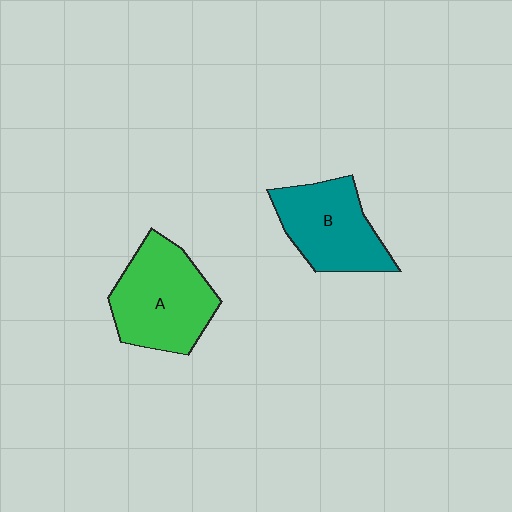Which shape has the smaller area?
Shape B (teal).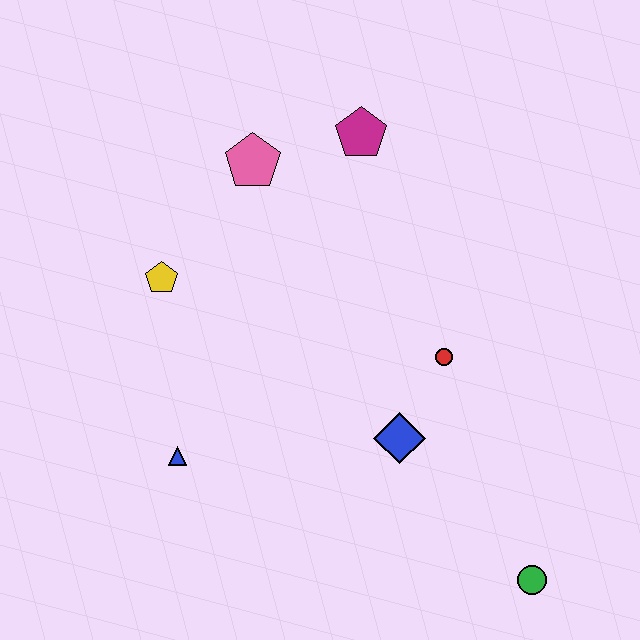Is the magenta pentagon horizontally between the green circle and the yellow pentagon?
Yes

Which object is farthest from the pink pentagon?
The green circle is farthest from the pink pentagon.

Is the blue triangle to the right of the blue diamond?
No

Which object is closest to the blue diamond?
The red circle is closest to the blue diamond.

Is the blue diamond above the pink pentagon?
No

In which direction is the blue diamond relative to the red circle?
The blue diamond is below the red circle.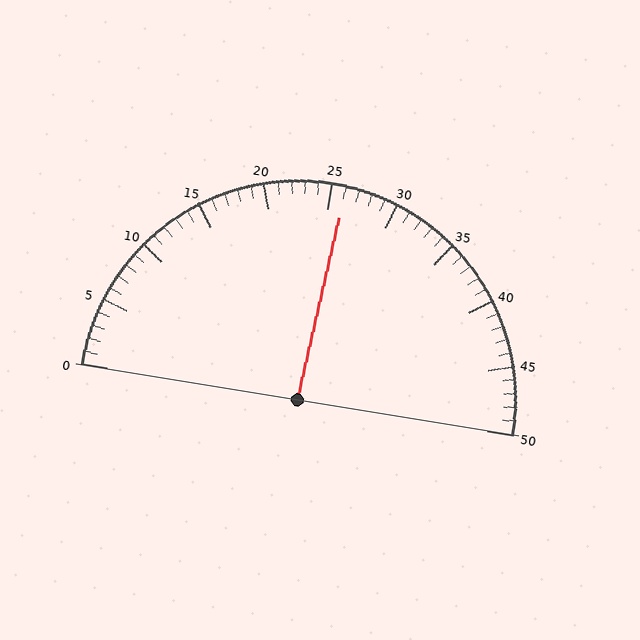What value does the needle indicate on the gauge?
The needle indicates approximately 26.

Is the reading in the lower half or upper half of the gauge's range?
The reading is in the upper half of the range (0 to 50).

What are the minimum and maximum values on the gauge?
The gauge ranges from 0 to 50.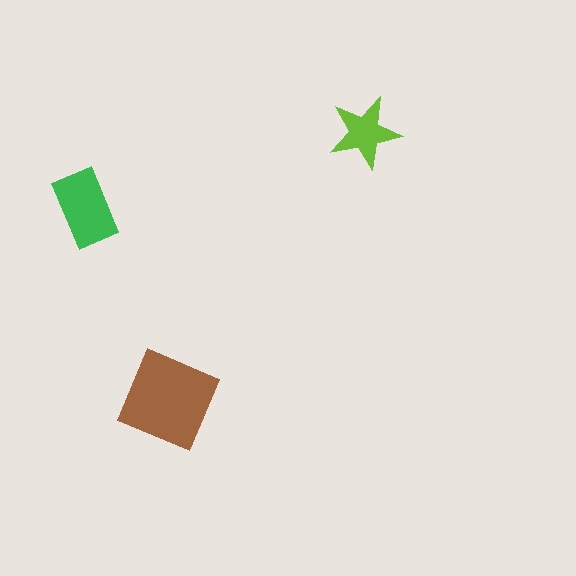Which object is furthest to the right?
The lime star is rightmost.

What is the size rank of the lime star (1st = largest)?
3rd.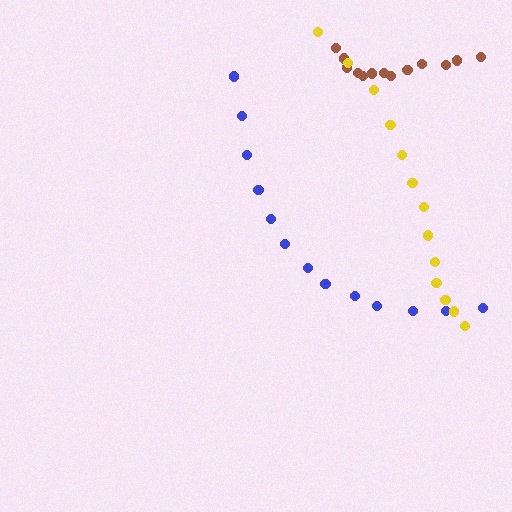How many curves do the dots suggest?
There are 3 distinct paths.